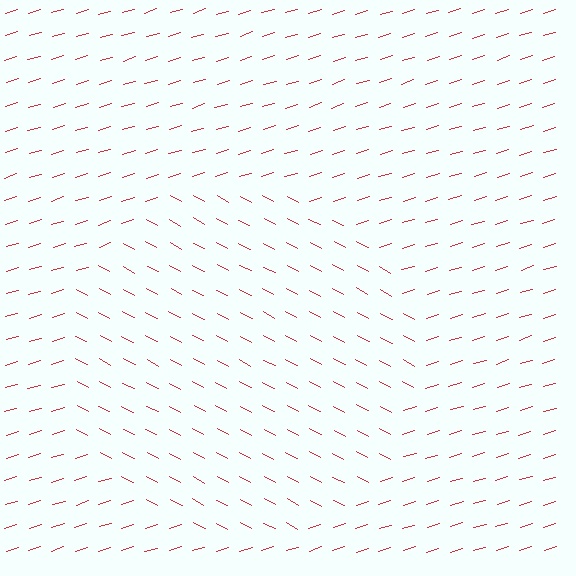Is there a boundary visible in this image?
Yes, there is a texture boundary formed by a change in line orientation.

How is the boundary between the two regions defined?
The boundary is defined purely by a change in line orientation (approximately 45 degrees difference). All lines are the same color and thickness.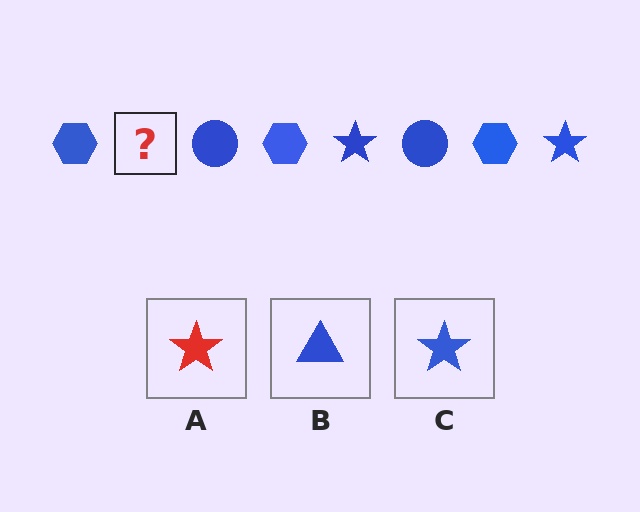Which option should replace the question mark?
Option C.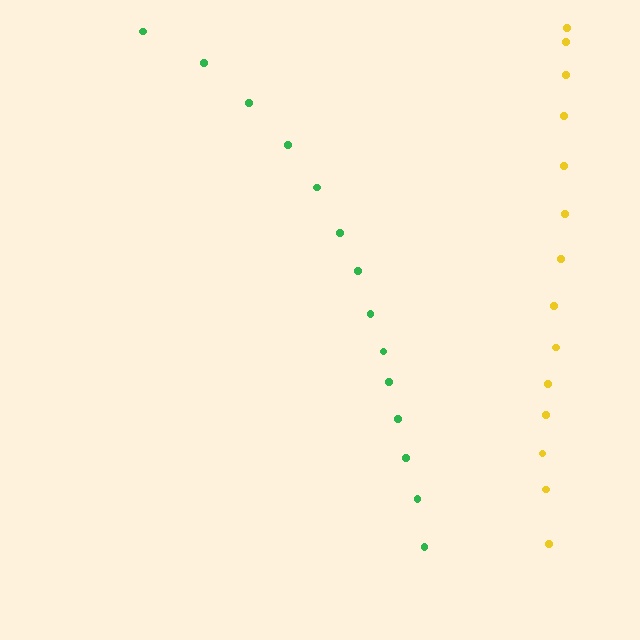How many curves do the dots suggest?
There are 2 distinct paths.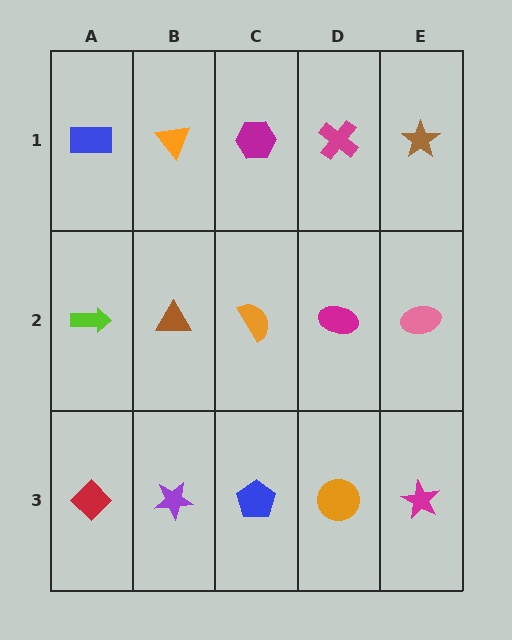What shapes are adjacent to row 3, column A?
A lime arrow (row 2, column A), a purple star (row 3, column B).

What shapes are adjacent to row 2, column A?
A blue rectangle (row 1, column A), a red diamond (row 3, column A), a brown triangle (row 2, column B).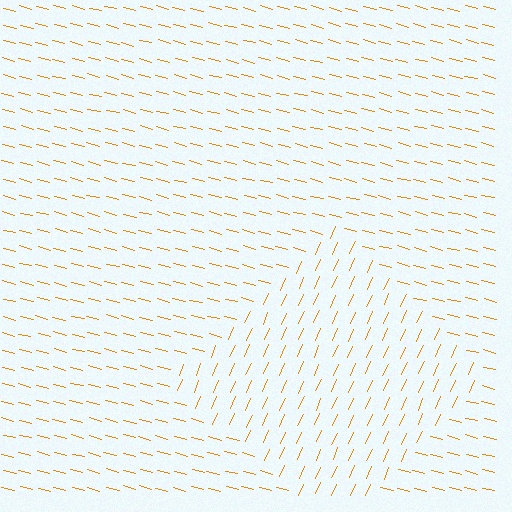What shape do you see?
I see a diamond.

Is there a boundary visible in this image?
Yes, there is a texture boundary formed by a change in line orientation.